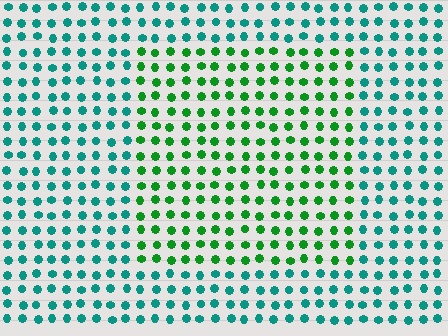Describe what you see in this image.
The image is filled with small teal elements in a uniform arrangement. A rectangle-shaped region is visible where the elements are tinted to a slightly different hue, forming a subtle color boundary.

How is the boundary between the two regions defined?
The boundary is defined purely by a slight shift in hue (about 44 degrees). Spacing, size, and orientation are identical on both sides.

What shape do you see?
I see a rectangle.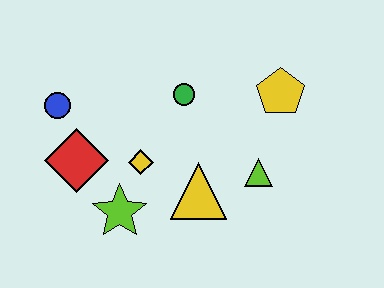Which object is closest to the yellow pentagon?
The lime triangle is closest to the yellow pentagon.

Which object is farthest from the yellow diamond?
The yellow pentagon is farthest from the yellow diamond.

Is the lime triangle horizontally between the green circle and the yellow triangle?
No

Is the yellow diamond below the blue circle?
Yes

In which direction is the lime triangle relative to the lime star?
The lime triangle is to the right of the lime star.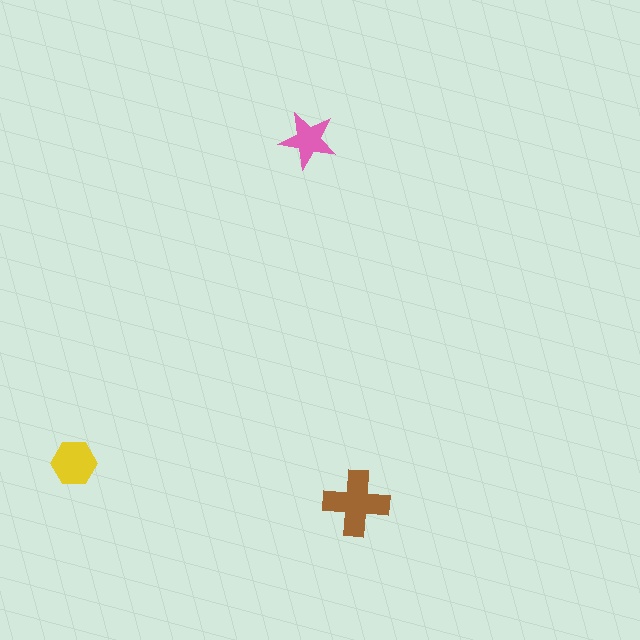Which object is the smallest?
The pink star.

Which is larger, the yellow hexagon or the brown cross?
The brown cross.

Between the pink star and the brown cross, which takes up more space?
The brown cross.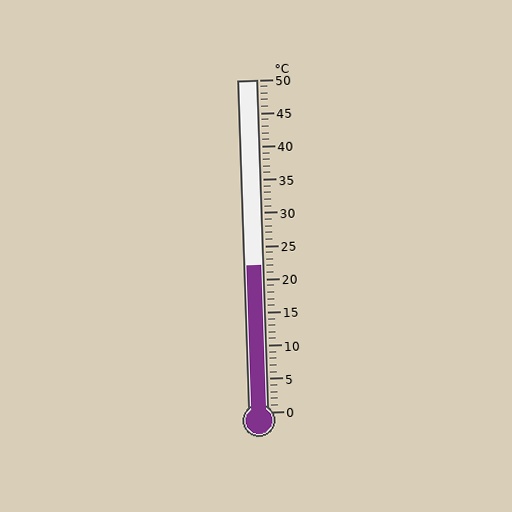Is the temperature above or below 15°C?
The temperature is above 15°C.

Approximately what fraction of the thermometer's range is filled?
The thermometer is filled to approximately 45% of its range.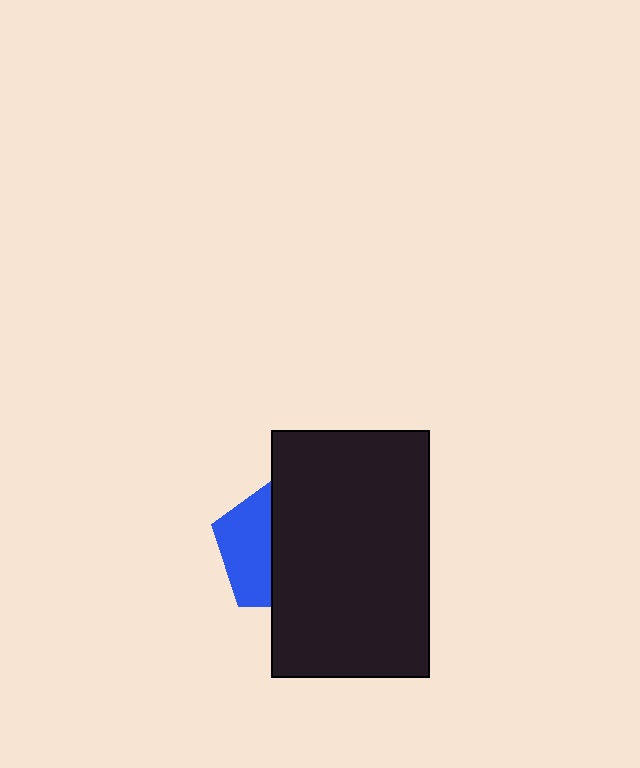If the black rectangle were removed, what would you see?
You would see the complete blue pentagon.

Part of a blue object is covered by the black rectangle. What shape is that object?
It is a pentagon.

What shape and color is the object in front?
The object in front is a black rectangle.